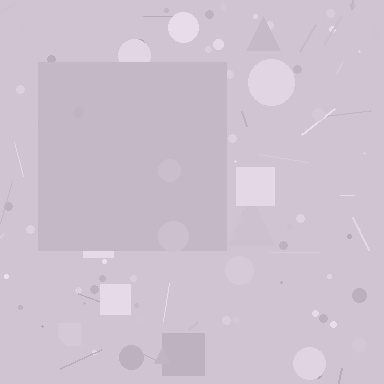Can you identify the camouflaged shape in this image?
The camouflaged shape is a square.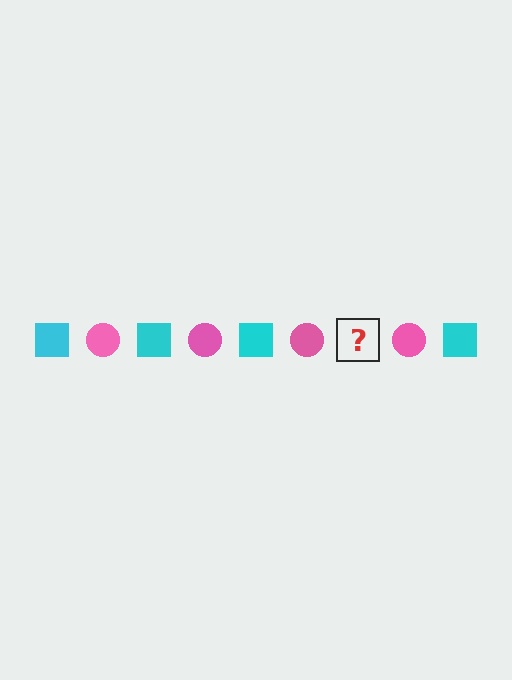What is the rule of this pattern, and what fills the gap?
The rule is that the pattern alternates between cyan square and pink circle. The gap should be filled with a cyan square.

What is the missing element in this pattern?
The missing element is a cyan square.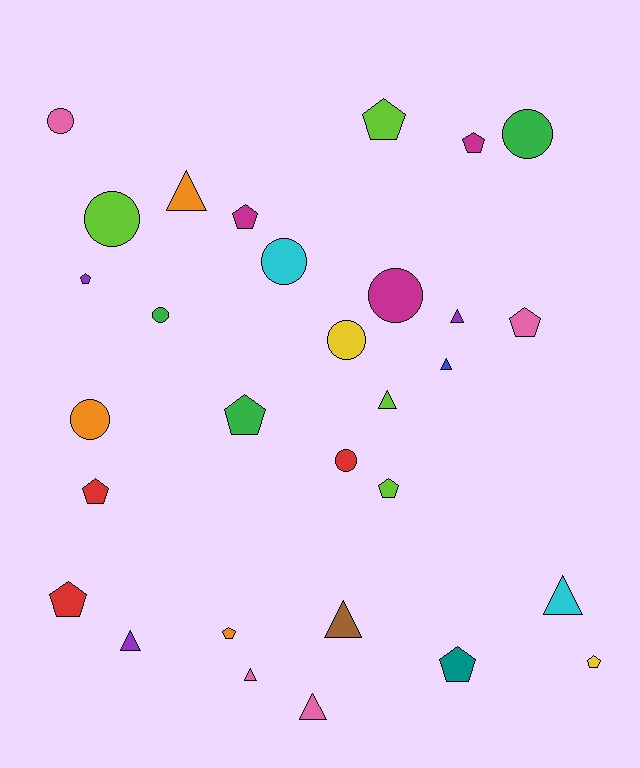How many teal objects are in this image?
There is 1 teal object.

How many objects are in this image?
There are 30 objects.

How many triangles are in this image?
There are 9 triangles.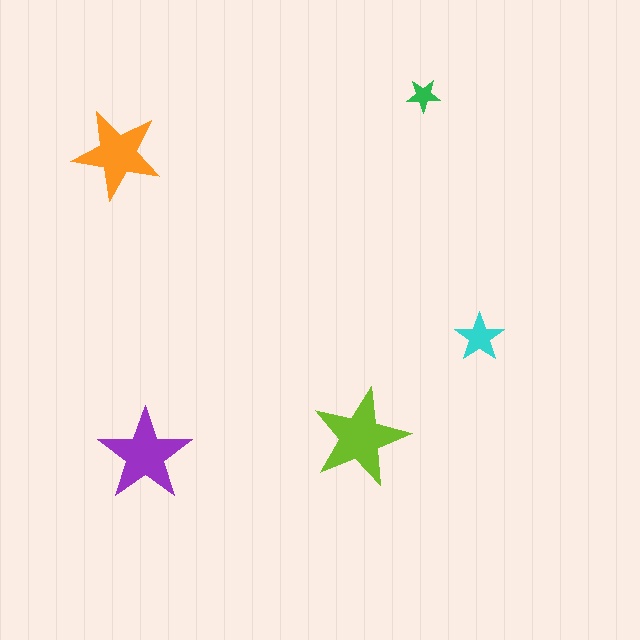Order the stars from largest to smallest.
the lime one, the purple one, the orange one, the cyan one, the green one.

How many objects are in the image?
There are 5 objects in the image.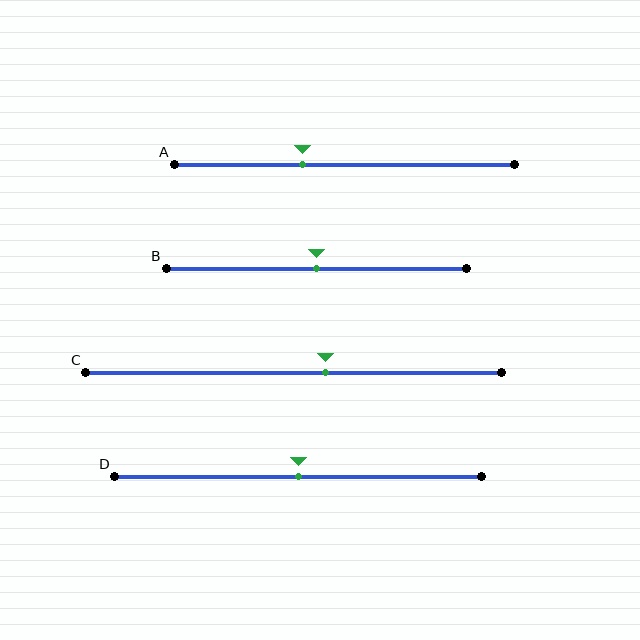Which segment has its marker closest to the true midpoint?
Segment B has its marker closest to the true midpoint.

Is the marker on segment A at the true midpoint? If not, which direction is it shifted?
No, the marker on segment A is shifted to the left by about 12% of the segment length.